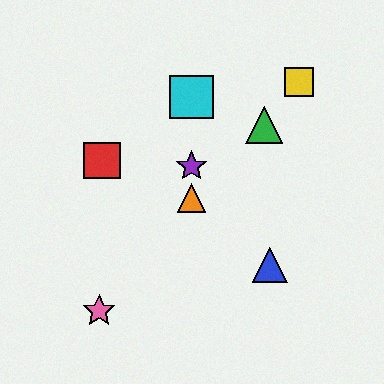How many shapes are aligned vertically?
3 shapes (the purple star, the orange triangle, the cyan square) are aligned vertically.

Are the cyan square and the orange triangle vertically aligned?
Yes, both are at x≈192.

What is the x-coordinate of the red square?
The red square is at x≈102.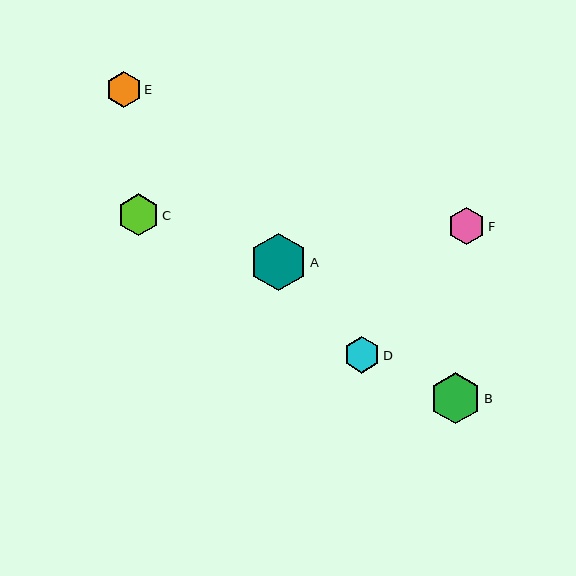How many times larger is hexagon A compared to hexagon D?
Hexagon A is approximately 1.6 times the size of hexagon D.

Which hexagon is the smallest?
Hexagon E is the smallest with a size of approximately 36 pixels.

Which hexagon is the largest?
Hexagon A is the largest with a size of approximately 57 pixels.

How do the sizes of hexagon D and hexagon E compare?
Hexagon D and hexagon E are approximately the same size.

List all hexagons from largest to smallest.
From largest to smallest: A, B, C, F, D, E.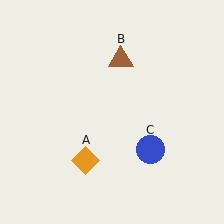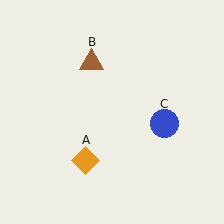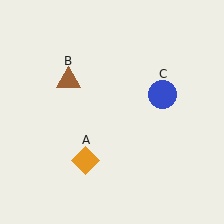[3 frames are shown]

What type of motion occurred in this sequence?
The brown triangle (object B), blue circle (object C) rotated counterclockwise around the center of the scene.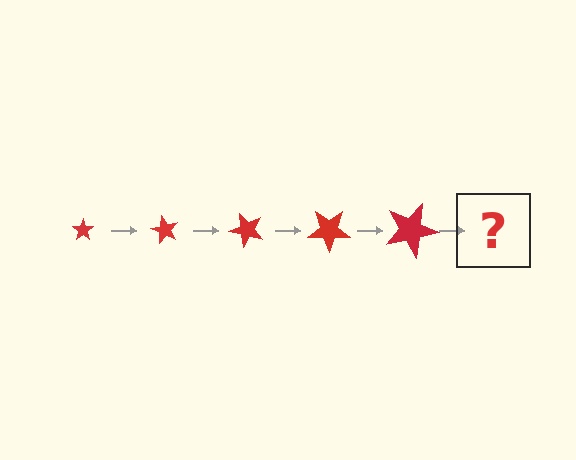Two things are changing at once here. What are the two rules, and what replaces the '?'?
The two rules are that the star grows larger each step and it rotates 60 degrees each step. The '?' should be a star, larger than the previous one and rotated 300 degrees from the start.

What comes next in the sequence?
The next element should be a star, larger than the previous one and rotated 300 degrees from the start.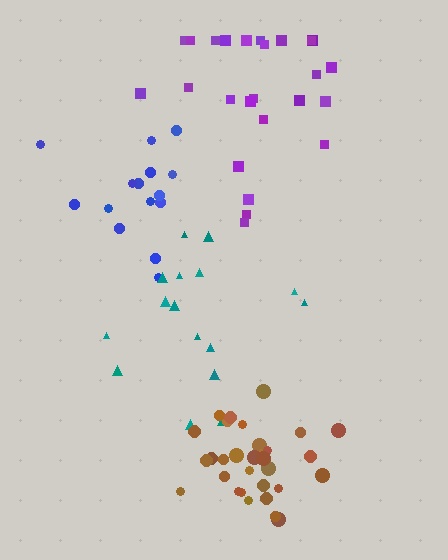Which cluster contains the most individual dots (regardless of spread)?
Brown (31).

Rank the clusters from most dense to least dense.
brown, blue, teal, purple.